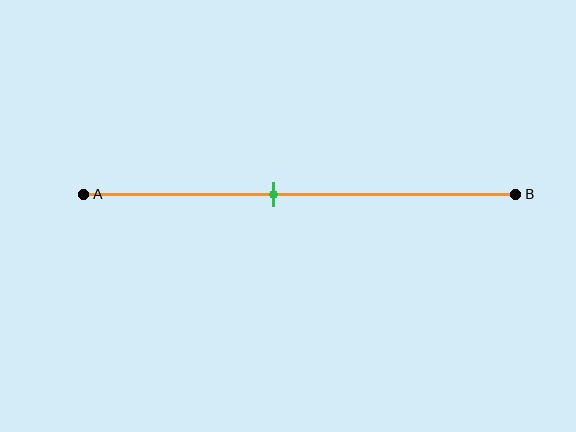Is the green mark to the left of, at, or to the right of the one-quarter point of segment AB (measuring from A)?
The green mark is to the right of the one-quarter point of segment AB.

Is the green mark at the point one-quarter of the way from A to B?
No, the mark is at about 45% from A, not at the 25% one-quarter point.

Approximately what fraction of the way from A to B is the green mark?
The green mark is approximately 45% of the way from A to B.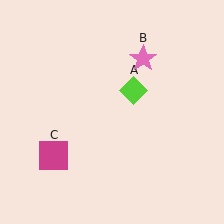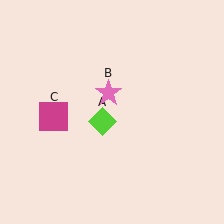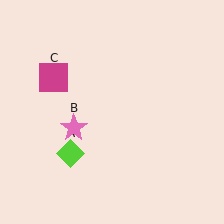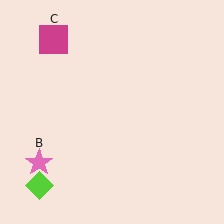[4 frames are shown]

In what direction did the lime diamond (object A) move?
The lime diamond (object A) moved down and to the left.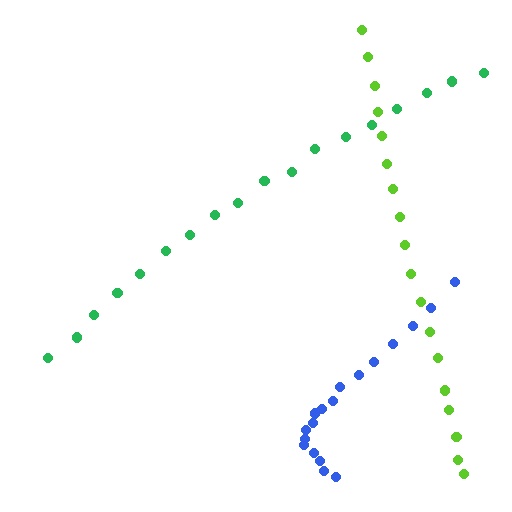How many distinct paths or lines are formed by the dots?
There are 3 distinct paths.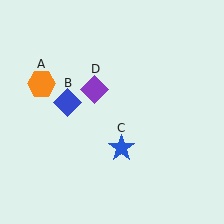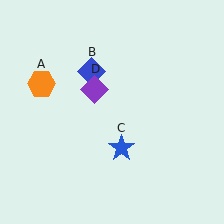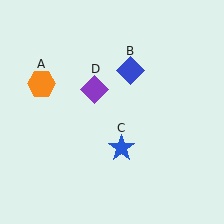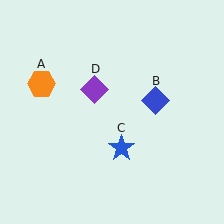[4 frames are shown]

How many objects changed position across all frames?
1 object changed position: blue diamond (object B).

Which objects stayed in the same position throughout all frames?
Orange hexagon (object A) and blue star (object C) and purple diamond (object D) remained stationary.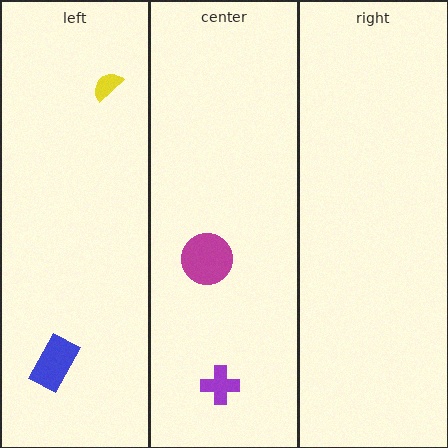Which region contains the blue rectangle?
The left region.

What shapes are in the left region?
The yellow semicircle, the blue rectangle.